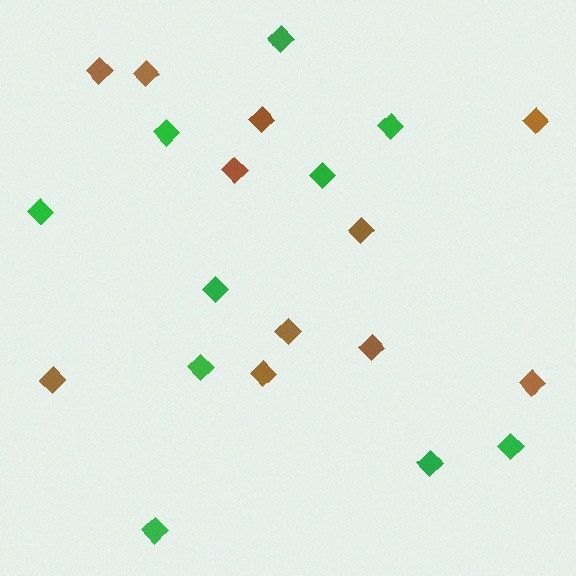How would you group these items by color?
There are 2 groups: one group of green diamonds (10) and one group of brown diamonds (11).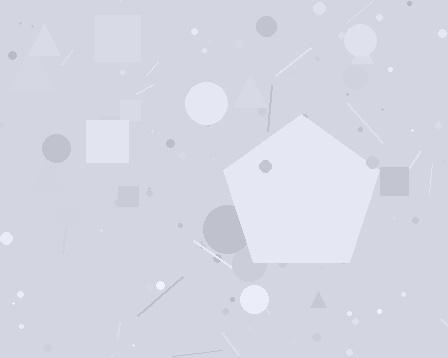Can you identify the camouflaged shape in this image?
The camouflaged shape is a pentagon.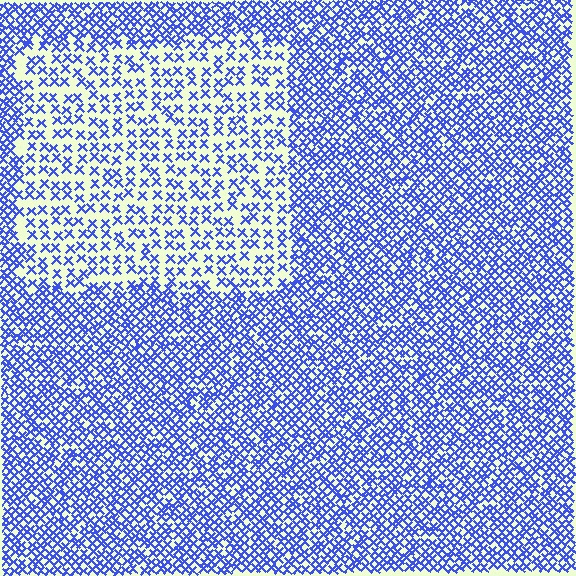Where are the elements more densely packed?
The elements are more densely packed outside the rectangle boundary.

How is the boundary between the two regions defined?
The boundary is defined by a change in element density (approximately 2.1x ratio). All elements are the same color, size, and shape.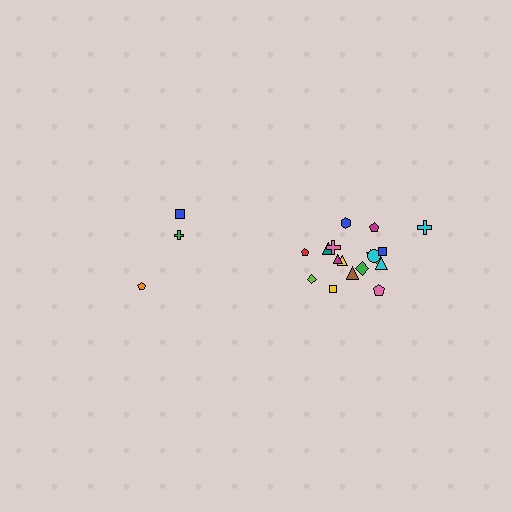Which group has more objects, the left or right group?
The right group.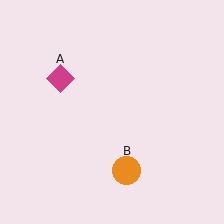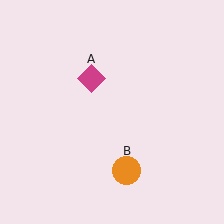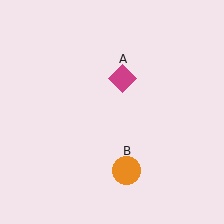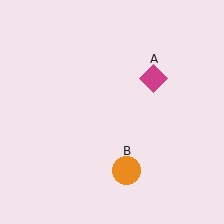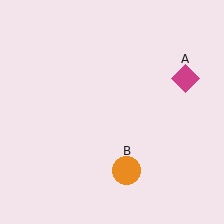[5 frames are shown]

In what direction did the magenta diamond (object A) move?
The magenta diamond (object A) moved right.